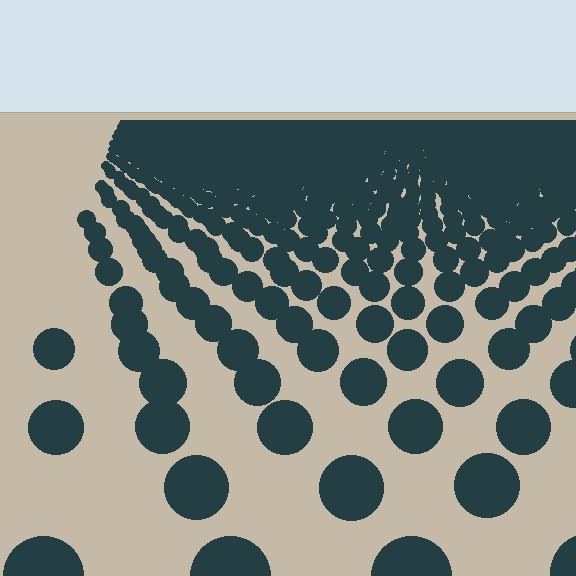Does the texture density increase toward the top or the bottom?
Density increases toward the top.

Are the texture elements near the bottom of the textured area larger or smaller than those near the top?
Larger. Near the bottom, elements are closer to the viewer and appear at a bigger on-screen size.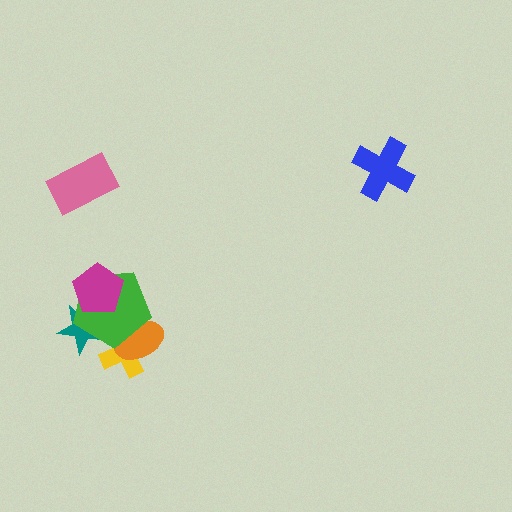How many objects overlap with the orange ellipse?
2 objects overlap with the orange ellipse.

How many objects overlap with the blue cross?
0 objects overlap with the blue cross.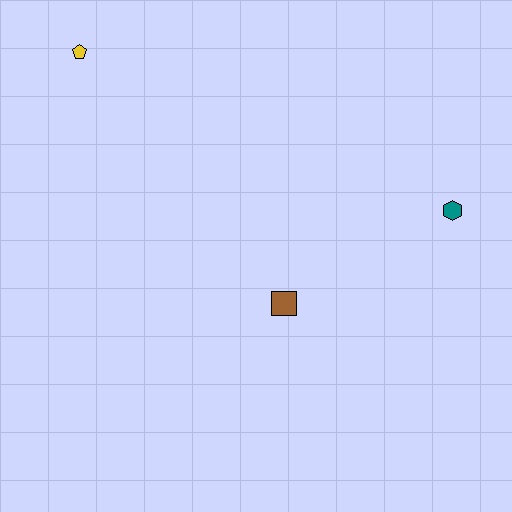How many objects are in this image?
There are 3 objects.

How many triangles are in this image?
There are no triangles.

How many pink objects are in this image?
There are no pink objects.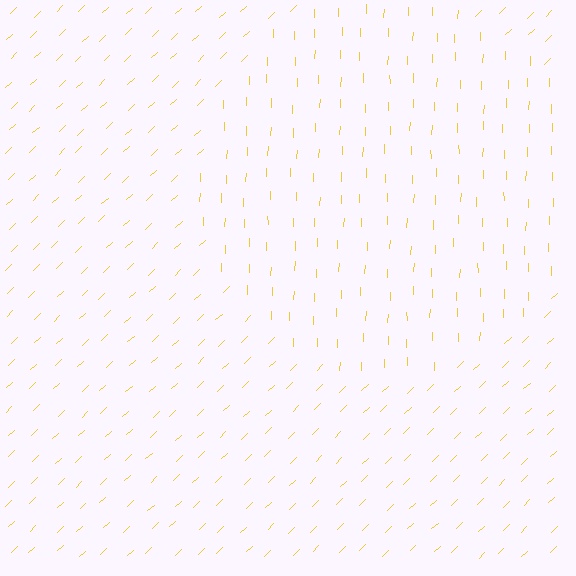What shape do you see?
I see a circle.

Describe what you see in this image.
The image is filled with small yellow line segments. A circle region in the image has lines oriented differently from the surrounding lines, creating a visible texture boundary.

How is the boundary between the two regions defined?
The boundary is defined purely by a change in line orientation (approximately 45 degrees difference). All lines are the same color and thickness.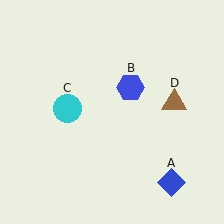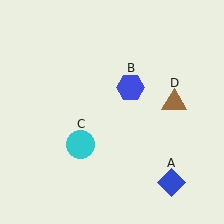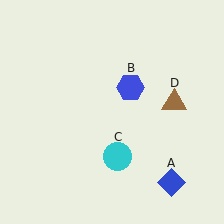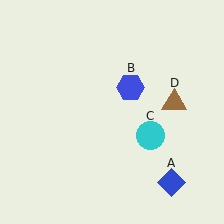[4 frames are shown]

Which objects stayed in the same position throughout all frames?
Blue diamond (object A) and blue hexagon (object B) and brown triangle (object D) remained stationary.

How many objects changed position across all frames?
1 object changed position: cyan circle (object C).